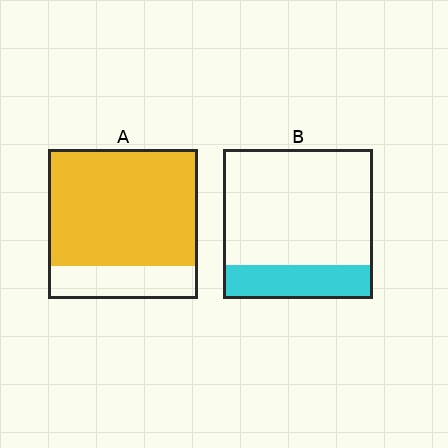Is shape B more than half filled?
No.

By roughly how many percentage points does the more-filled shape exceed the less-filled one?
By roughly 55 percentage points (A over B).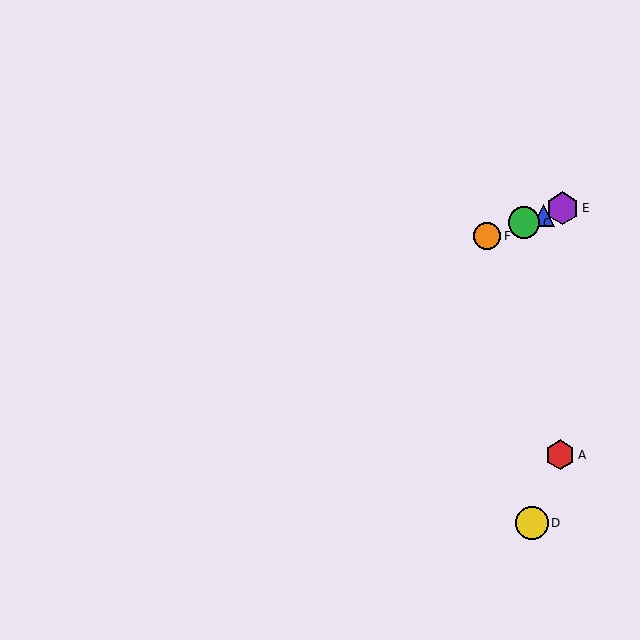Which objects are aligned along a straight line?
Objects B, C, E, F are aligned along a straight line.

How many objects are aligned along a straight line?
4 objects (B, C, E, F) are aligned along a straight line.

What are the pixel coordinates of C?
Object C is at (524, 223).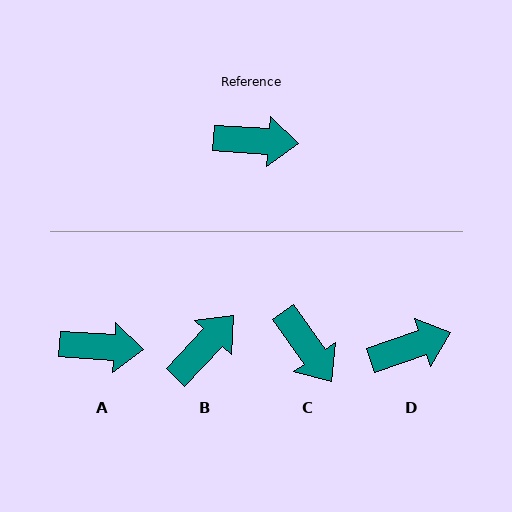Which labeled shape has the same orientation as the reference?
A.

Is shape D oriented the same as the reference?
No, it is off by about 23 degrees.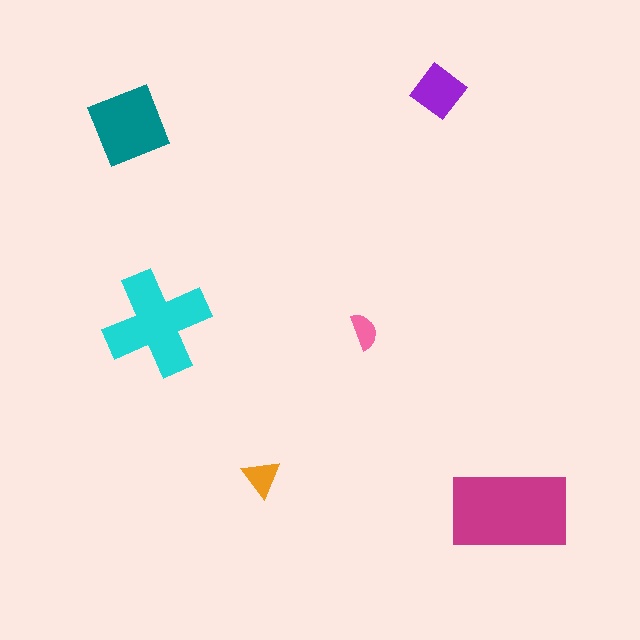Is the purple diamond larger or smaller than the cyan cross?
Smaller.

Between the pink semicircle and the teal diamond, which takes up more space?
The teal diamond.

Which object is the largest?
The magenta rectangle.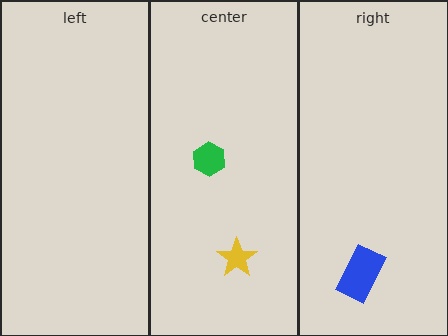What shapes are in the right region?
The blue rectangle.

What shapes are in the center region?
The green hexagon, the yellow star.